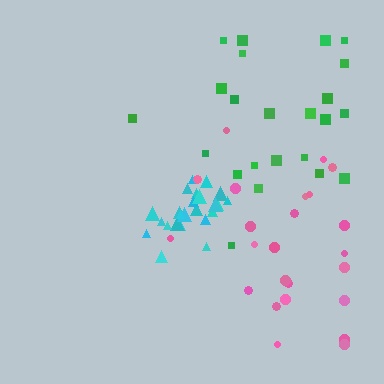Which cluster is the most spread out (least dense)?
Green.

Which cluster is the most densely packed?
Cyan.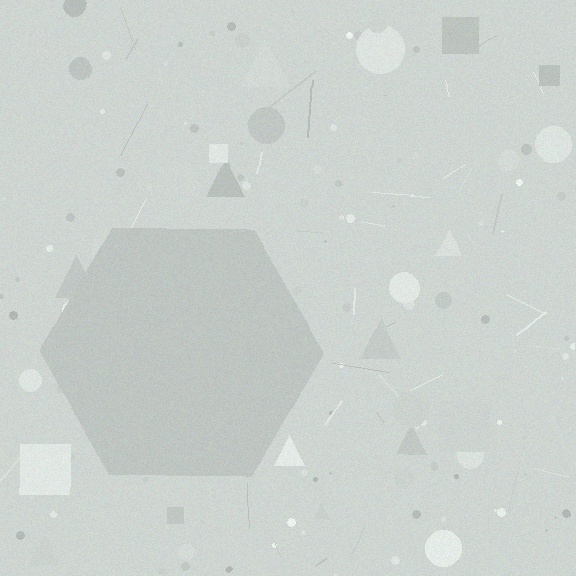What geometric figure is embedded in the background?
A hexagon is embedded in the background.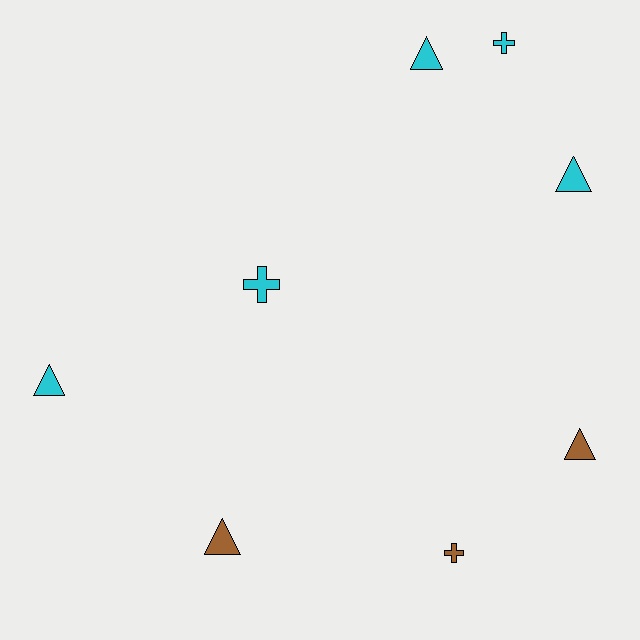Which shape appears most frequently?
Triangle, with 5 objects.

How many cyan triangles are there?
There are 3 cyan triangles.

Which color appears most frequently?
Cyan, with 5 objects.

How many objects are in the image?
There are 8 objects.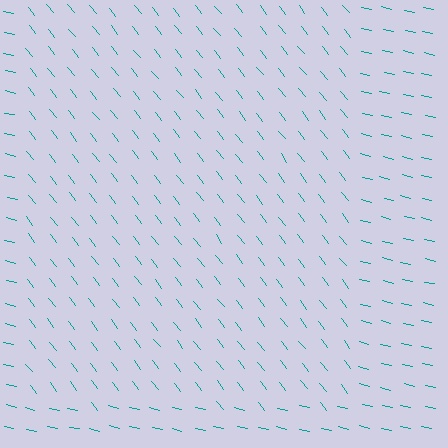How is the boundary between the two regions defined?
The boundary is defined purely by a change in line orientation (approximately 39 degrees difference). All lines are the same color and thickness.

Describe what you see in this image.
The image is filled with small teal line segments. A rectangle region in the image has lines oriented differently from the surrounding lines, creating a visible texture boundary.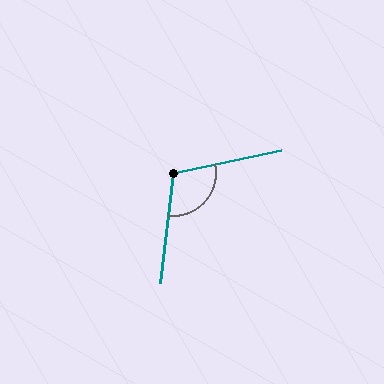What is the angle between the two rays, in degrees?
Approximately 108 degrees.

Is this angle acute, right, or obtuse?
It is obtuse.